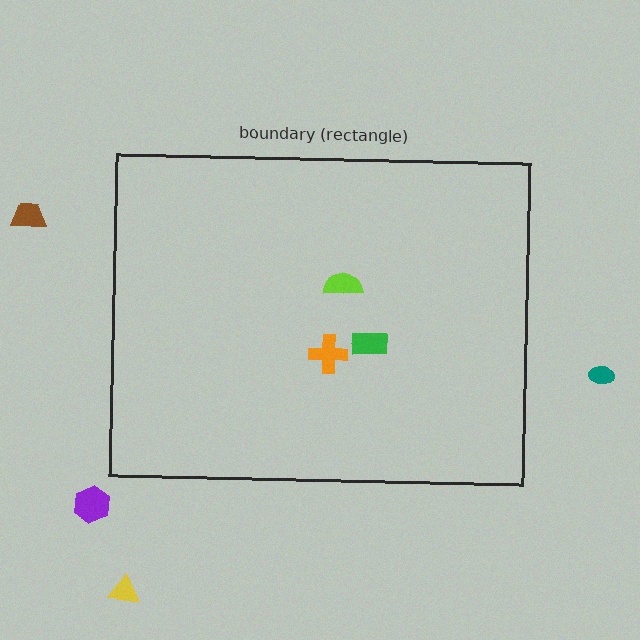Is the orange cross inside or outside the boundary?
Inside.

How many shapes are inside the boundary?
3 inside, 4 outside.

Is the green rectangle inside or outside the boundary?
Inside.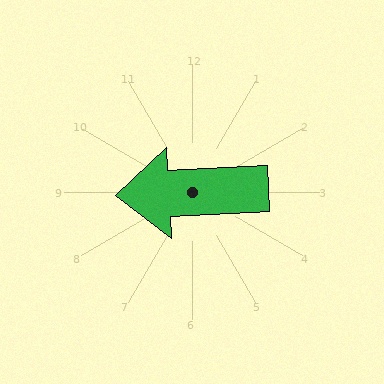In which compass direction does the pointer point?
West.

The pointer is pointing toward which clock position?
Roughly 9 o'clock.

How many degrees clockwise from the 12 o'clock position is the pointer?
Approximately 267 degrees.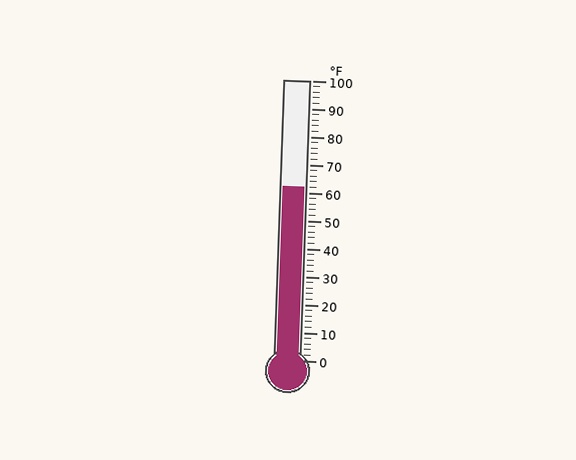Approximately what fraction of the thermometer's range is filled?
The thermometer is filled to approximately 60% of its range.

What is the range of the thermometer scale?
The thermometer scale ranges from 0°F to 100°F.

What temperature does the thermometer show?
The thermometer shows approximately 62°F.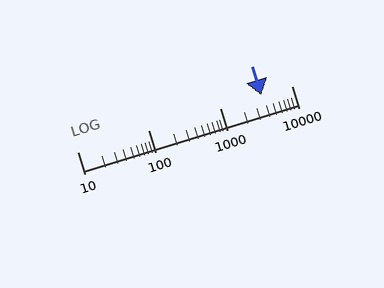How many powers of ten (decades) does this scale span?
The scale spans 3 decades, from 10 to 10000.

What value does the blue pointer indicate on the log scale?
The pointer indicates approximately 3800.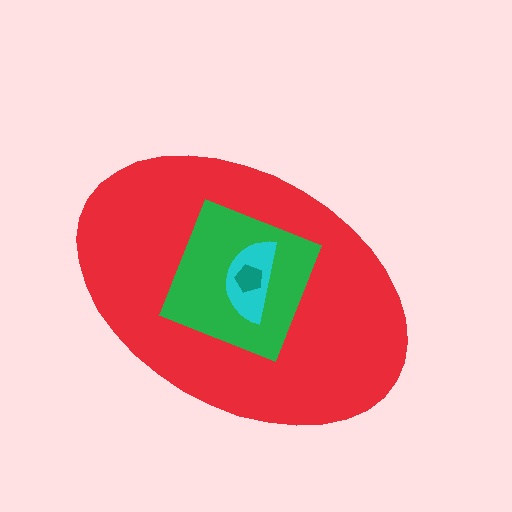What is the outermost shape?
The red ellipse.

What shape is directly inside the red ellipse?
The green square.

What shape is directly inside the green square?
The cyan semicircle.